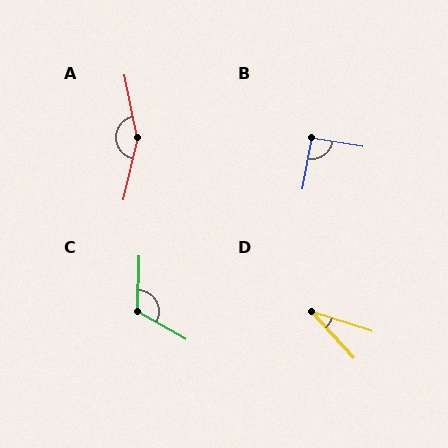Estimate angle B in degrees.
Approximately 91 degrees.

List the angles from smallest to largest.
D (30°), B (91°), C (118°), A (155°).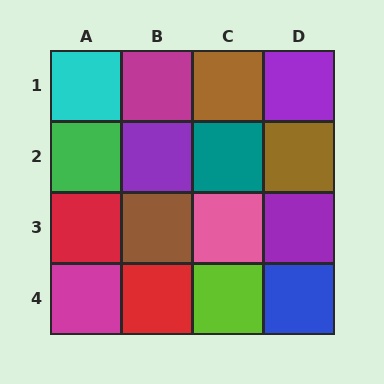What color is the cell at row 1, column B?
Magenta.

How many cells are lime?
1 cell is lime.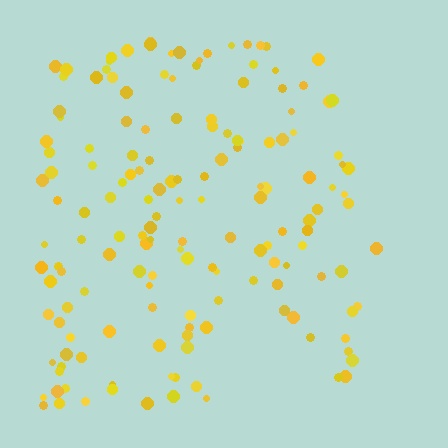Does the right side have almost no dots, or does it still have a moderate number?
Still a moderate number, just noticeably fewer than the left.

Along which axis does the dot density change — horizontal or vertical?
Horizontal.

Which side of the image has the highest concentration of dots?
The left.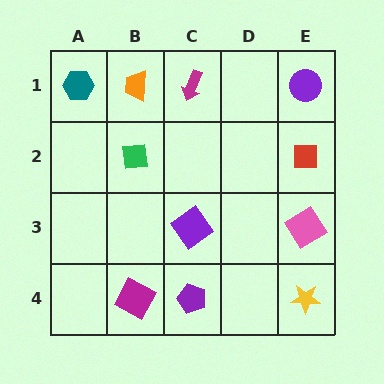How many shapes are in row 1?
4 shapes.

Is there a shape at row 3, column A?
No, that cell is empty.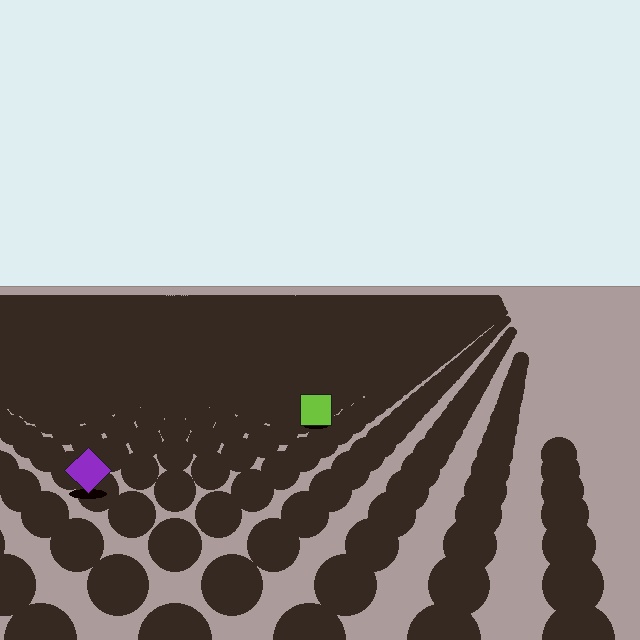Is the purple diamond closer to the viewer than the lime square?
Yes. The purple diamond is closer — you can tell from the texture gradient: the ground texture is coarser near it.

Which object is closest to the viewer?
The purple diamond is closest. The texture marks near it are larger and more spread out.